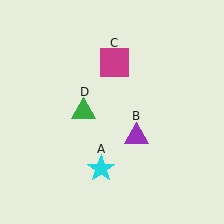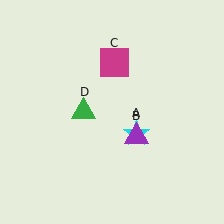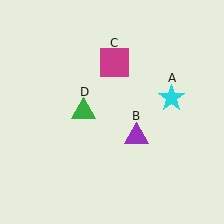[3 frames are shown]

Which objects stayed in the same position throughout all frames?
Purple triangle (object B) and magenta square (object C) and green triangle (object D) remained stationary.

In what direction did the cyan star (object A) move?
The cyan star (object A) moved up and to the right.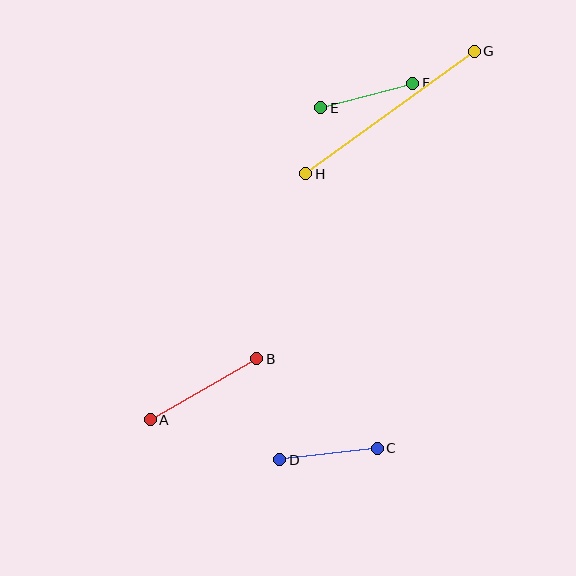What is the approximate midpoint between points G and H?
The midpoint is at approximately (390, 113) pixels.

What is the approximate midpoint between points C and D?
The midpoint is at approximately (328, 454) pixels.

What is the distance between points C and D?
The distance is approximately 98 pixels.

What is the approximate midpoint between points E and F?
The midpoint is at approximately (367, 95) pixels.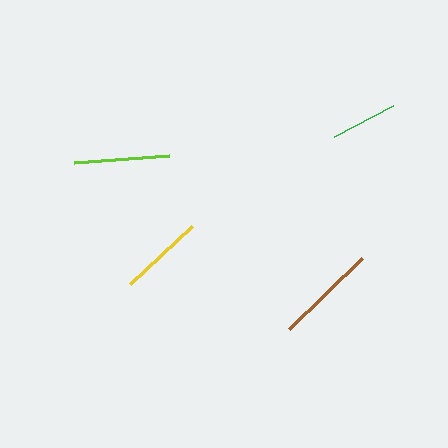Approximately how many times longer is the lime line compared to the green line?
The lime line is approximately 1.4 times the length of the green line.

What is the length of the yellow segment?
The yellow segment is approximately 85 pixels long.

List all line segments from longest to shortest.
From longest to shortest: brown, lime, yellow, green.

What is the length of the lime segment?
The lime segment is approximately 95 pixels long.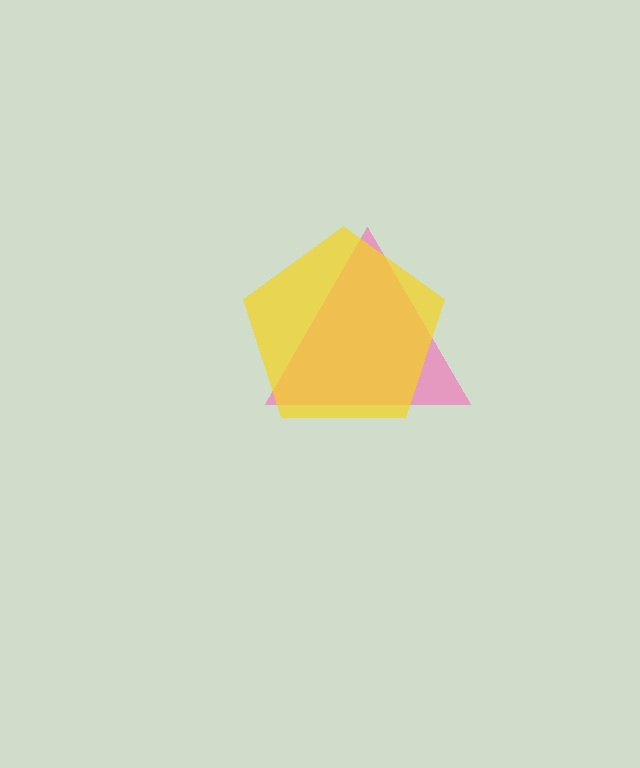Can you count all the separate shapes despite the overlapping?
Yes, there are 2 separate shapes.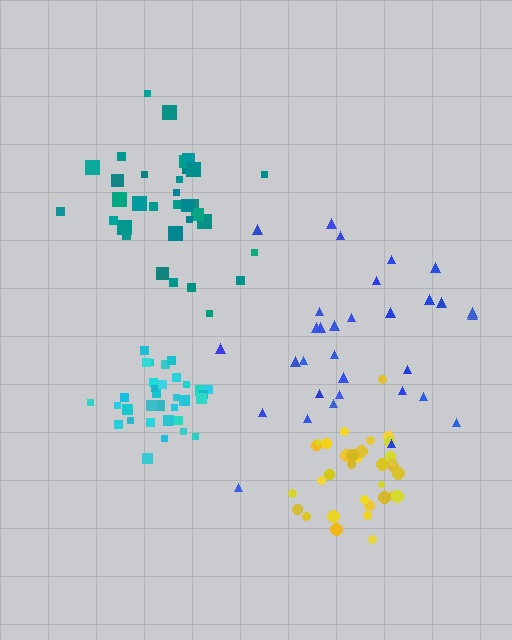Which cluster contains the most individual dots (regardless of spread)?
Yellow (34).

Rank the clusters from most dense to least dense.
cyan, yellow, teal, blue.